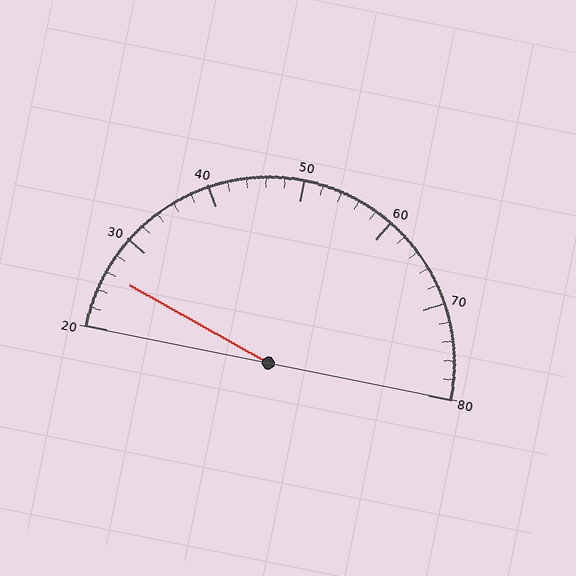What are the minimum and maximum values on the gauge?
The gauge ranges from 20 to 80.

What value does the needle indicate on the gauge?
The needle indicates approximately 26.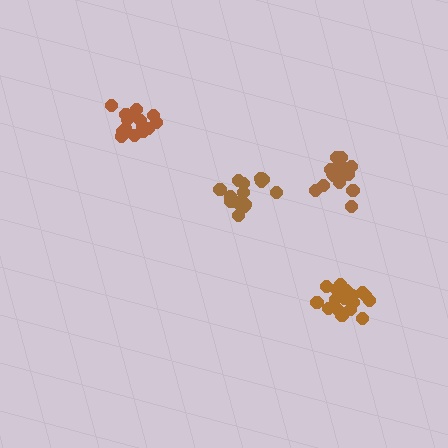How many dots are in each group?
Group 1: 15 dots, Group 2: 16 dots, Group 3: 15 dots, Group 4: 19 dots (65 total).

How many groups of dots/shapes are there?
There are 4 groups.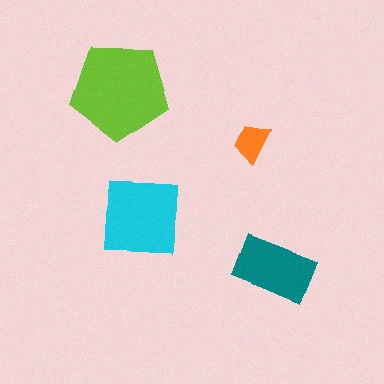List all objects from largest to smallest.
The lime pentagon, the cyan square, the teal rectangle, the orange trapezoid.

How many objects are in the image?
There are 4 objects in the image.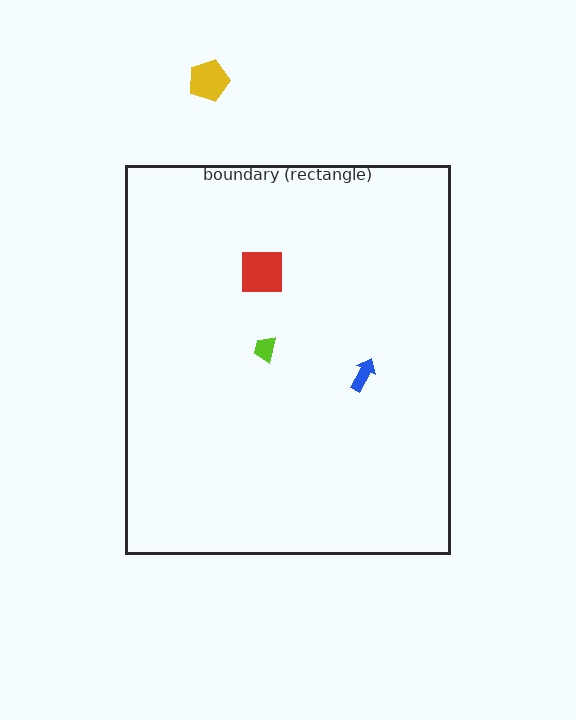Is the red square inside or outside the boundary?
Inside.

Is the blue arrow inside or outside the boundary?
Inside.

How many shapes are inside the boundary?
3 inside, 1 outside.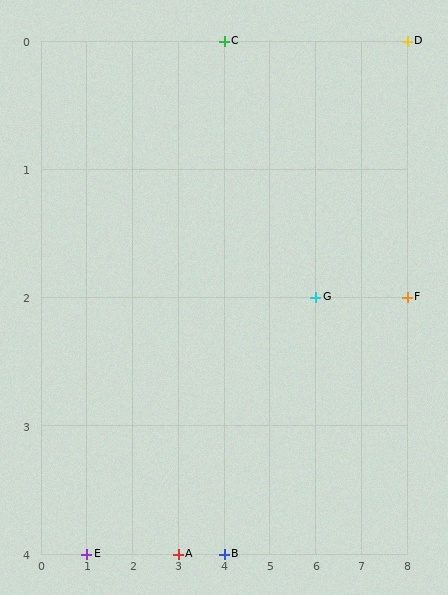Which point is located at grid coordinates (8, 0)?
Point D is at (8, 0).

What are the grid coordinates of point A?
Point A is at grid coordinates (3, 4).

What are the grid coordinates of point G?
Point G is at grid coordinates (6, 2).